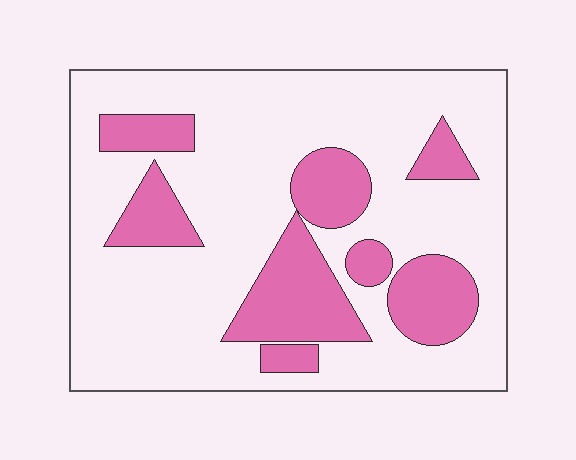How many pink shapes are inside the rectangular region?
8.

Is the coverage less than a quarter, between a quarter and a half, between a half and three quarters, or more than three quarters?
Between a quarter and a half.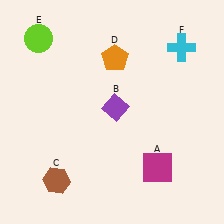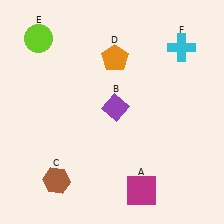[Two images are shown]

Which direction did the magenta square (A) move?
The magenta square (A) moved down.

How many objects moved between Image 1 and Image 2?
1 object moved between the two images.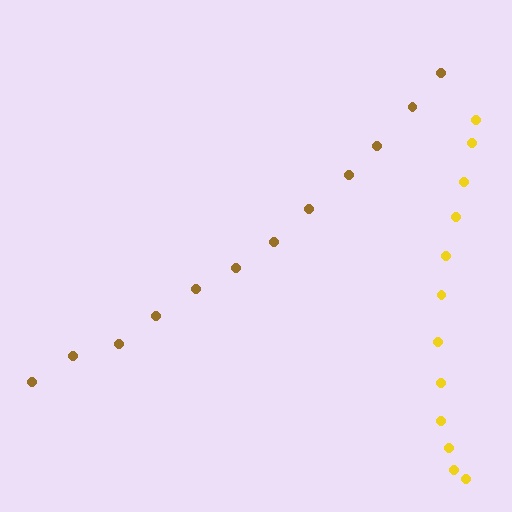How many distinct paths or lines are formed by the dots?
There are 2 distinct paths.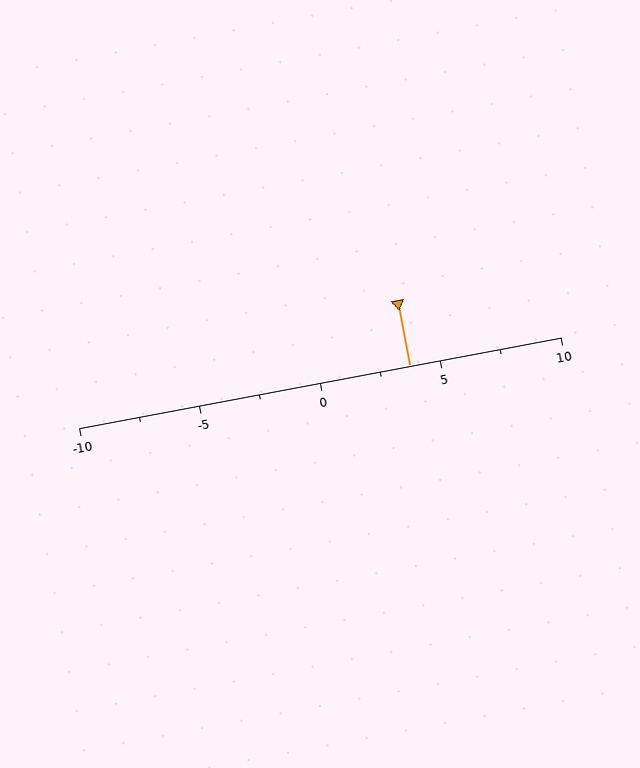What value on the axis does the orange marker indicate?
The marker indicates approximately 3.8.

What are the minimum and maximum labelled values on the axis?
The axis runs from -10 to 10.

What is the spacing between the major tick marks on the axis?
The major ticks are spaced 5 apart.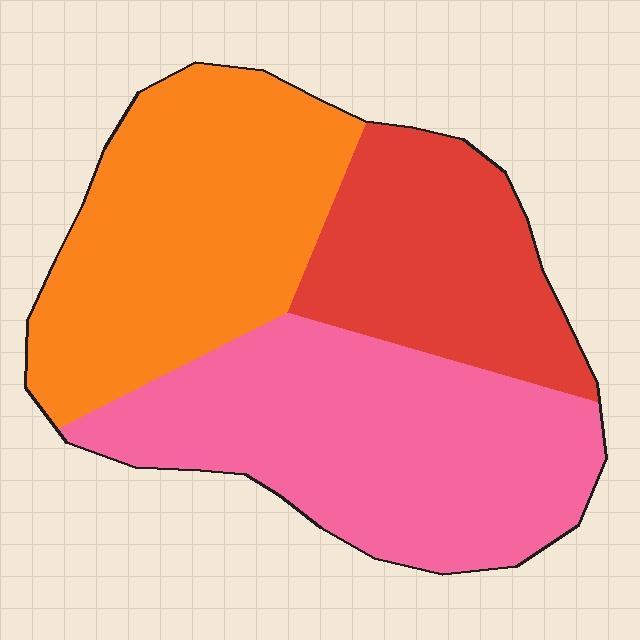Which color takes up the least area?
Red, at roughly 25%.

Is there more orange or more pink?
Pink.